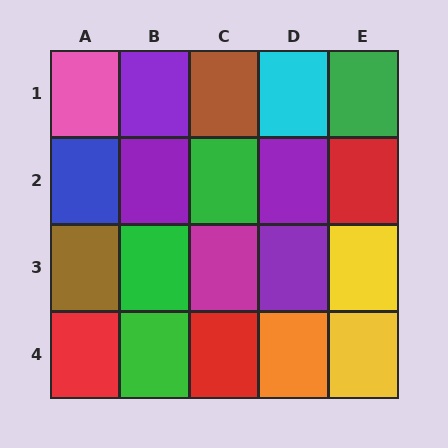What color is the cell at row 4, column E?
Yellow.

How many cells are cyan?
1 cell is cyan.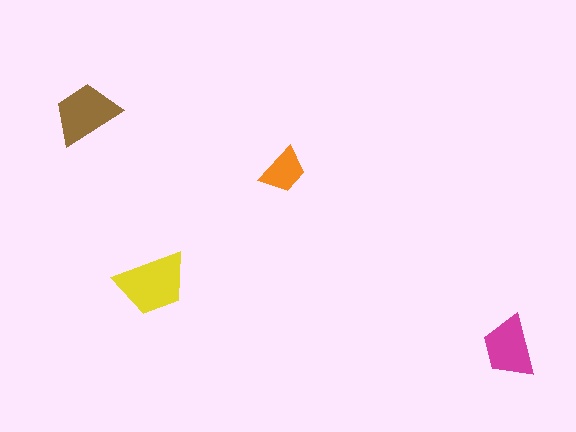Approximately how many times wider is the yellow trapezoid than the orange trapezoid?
About 1.5 times wider.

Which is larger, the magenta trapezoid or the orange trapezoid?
The magenta one.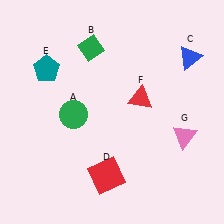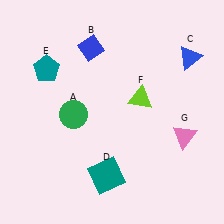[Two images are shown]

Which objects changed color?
B changed from green to blue. D changed from red to teal. F changed from red to lime.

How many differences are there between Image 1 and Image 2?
There are 3 differences between the two images.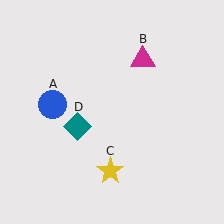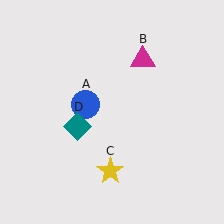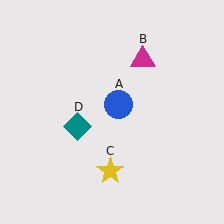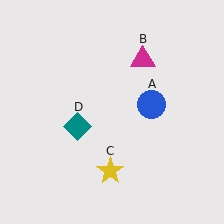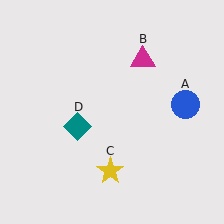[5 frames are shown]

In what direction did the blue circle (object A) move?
The blue circle (object A) moved right.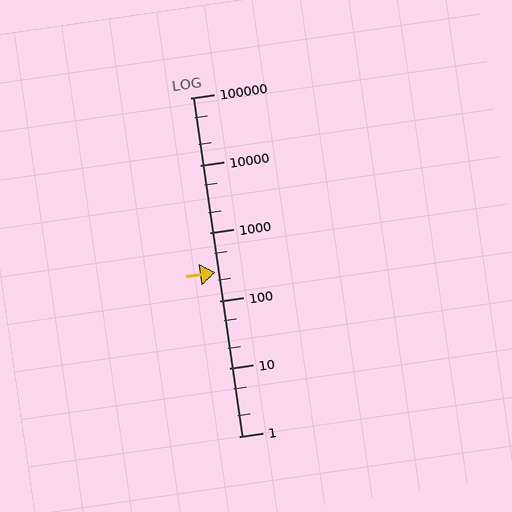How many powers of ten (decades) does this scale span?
The scale spans 5 decades, from 1 to 100000.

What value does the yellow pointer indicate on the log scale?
The pointer indicates approximately 260.